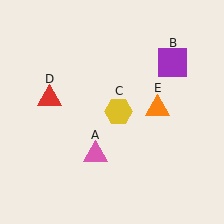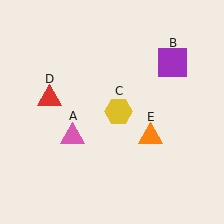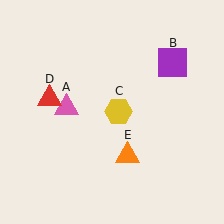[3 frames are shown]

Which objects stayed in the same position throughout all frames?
Purple square (object B) and yellow hexagon (object C) and red triangle (object D) remained stationary.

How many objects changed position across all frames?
2 objects changed position: pink triangle (object A), orange triangle (object E).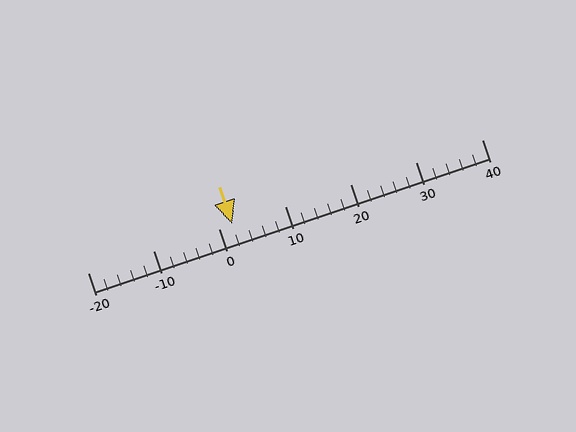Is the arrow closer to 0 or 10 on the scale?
The arrow is closer to 0.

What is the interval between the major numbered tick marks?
The major tick marks are spaced 10 units apart.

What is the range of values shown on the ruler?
The ruler shows values from -20 to 40.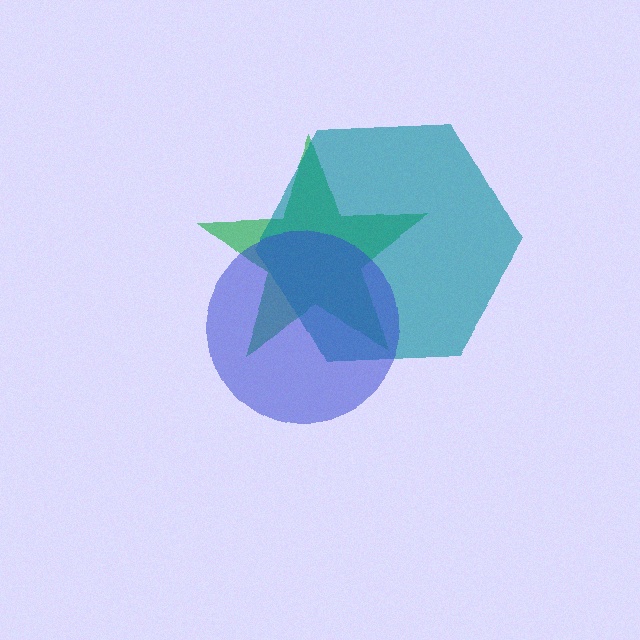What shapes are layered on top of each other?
The layered shapes are: a green star, a teal hexagon, a blue circle.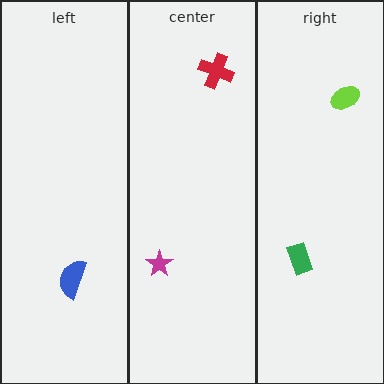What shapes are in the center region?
The magenta star, the red cross.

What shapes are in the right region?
The green rectangle, the lime ellipse.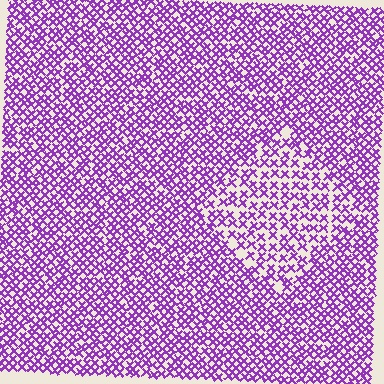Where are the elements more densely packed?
The elements are more densely packed outside the diamond boundary.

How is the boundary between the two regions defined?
The boundary is defined by a change in element density (approximately 1.6x ratio). All elements are the same color, size, and shape.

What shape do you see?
I see a diamond.